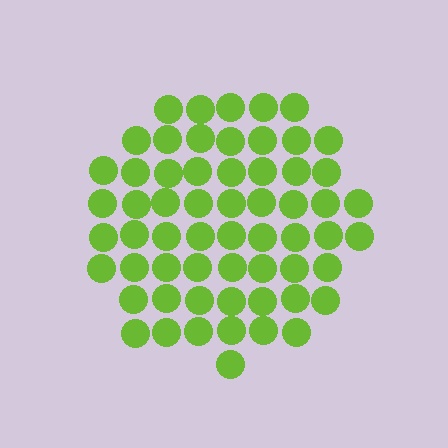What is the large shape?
The large shape is a circle.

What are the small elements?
The small elements are circles.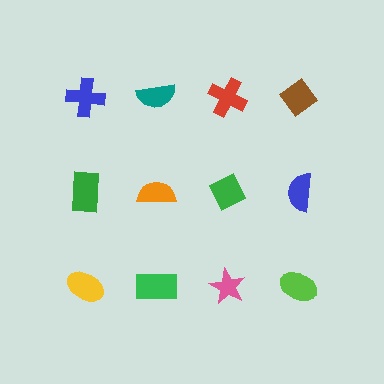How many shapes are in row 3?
4 shapes.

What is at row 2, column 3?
A green diamond.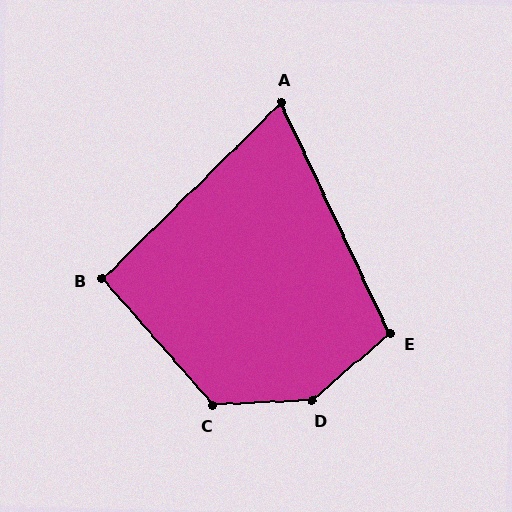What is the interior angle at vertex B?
Approximately 93 degrees (approximately right).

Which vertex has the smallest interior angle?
A, at approximately 71 degrees.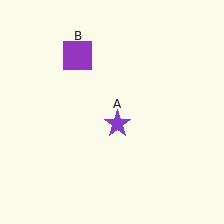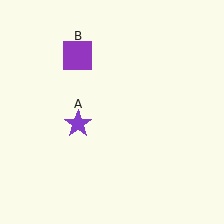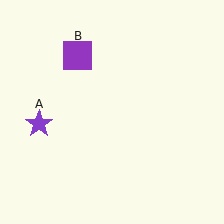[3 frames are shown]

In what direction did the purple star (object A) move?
The purple star (object A) moved left.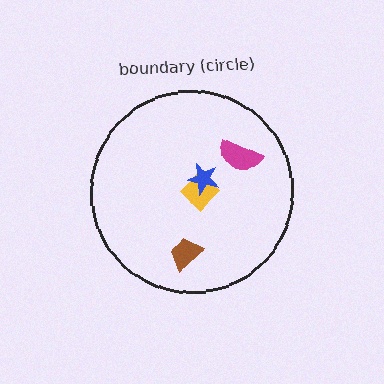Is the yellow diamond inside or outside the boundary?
Inside.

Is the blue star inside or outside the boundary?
Inside.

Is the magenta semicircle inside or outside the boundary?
Inside.